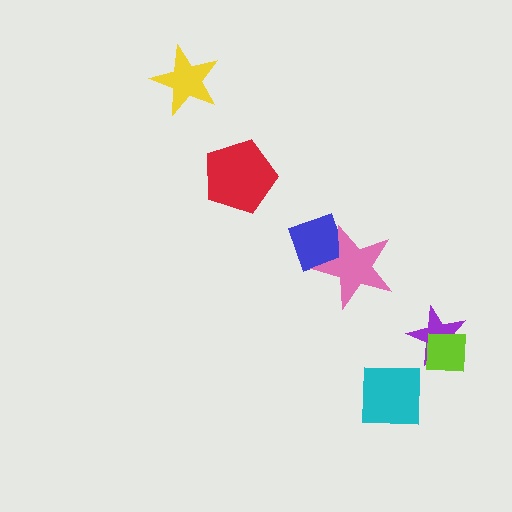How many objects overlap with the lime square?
1 object overlaps with the lime square.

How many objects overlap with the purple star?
1 object overlaps with the purple star.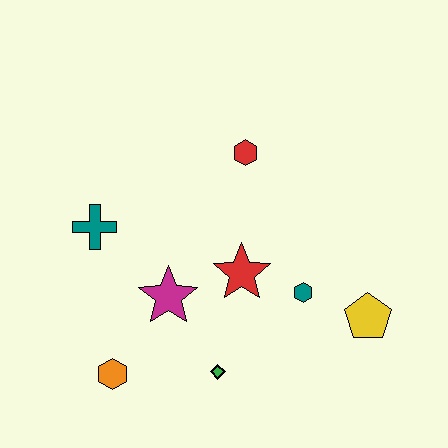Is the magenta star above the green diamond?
Yes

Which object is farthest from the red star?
The orange hexagon is farthest from the red star.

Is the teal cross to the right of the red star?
No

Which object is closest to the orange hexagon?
The magenta star is closest to the orange hexagon.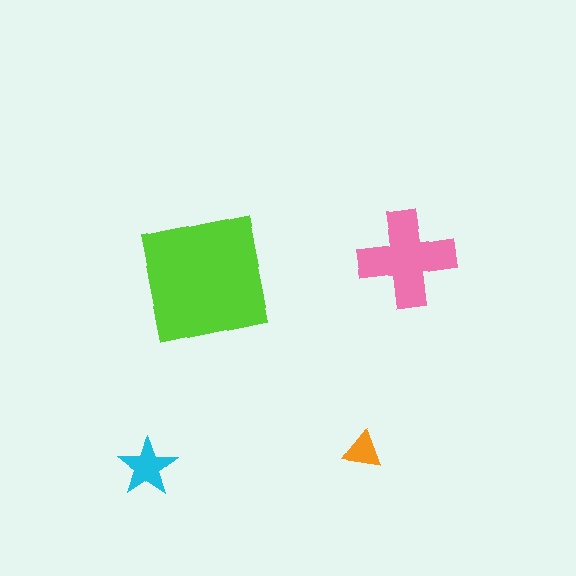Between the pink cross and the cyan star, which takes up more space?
The pink cross.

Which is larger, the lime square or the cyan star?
The lime square.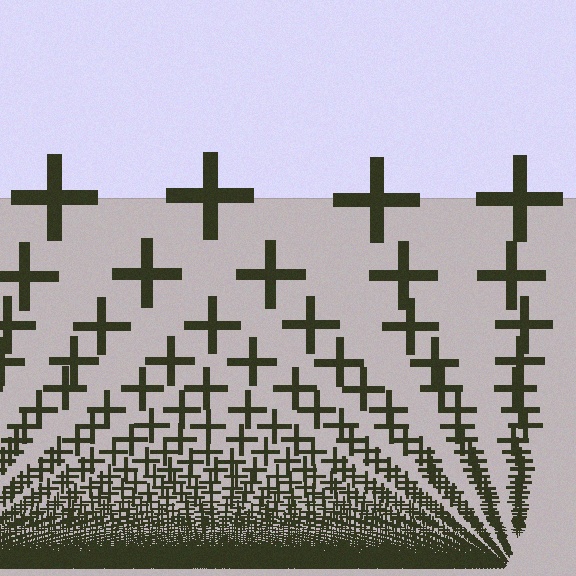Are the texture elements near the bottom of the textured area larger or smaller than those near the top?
Smaller. The gradient is inverted — elements near the bottom are smaller and denser.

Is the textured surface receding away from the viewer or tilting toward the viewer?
The surface appears to tilt toward the viewer. Texture elements get larger and sparser toward the top.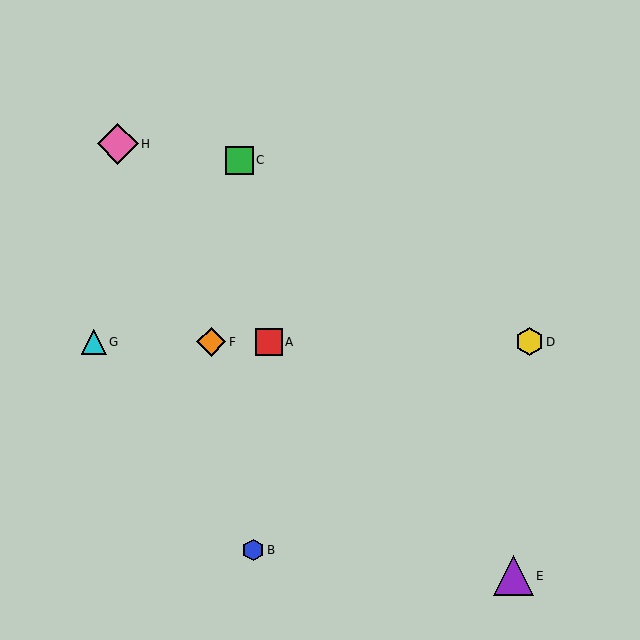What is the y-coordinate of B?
Object B is at y≈550.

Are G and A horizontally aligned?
Yes, both are at y≈342.